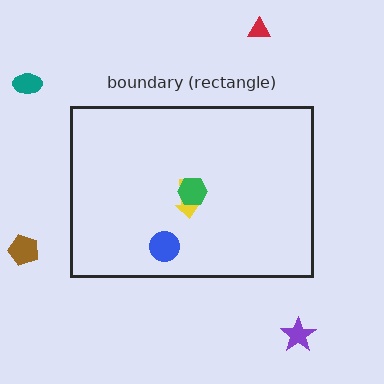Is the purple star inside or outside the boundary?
Outside.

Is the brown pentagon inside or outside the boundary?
Outside.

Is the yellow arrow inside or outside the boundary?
Inside.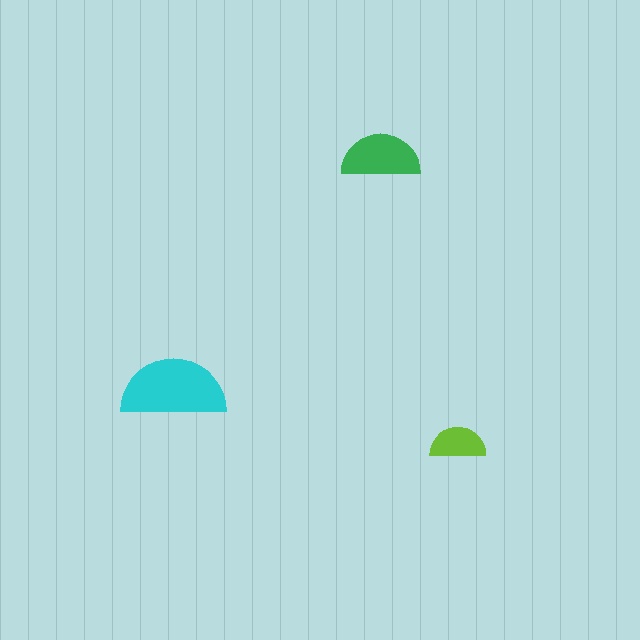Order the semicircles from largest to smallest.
the cyan one, the green one, the lime one.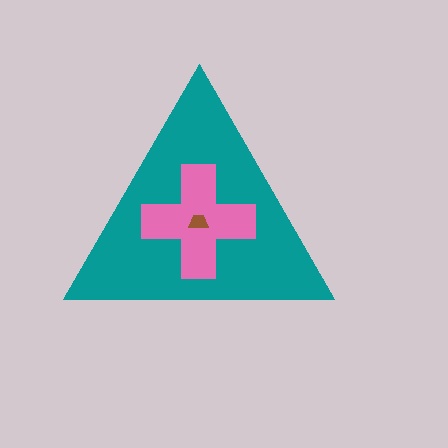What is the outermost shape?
The teal triangle.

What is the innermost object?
The brown trapezoid.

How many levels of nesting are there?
3.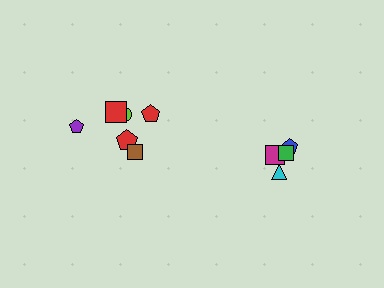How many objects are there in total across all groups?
There are 10 objects.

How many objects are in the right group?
There are 4 objects.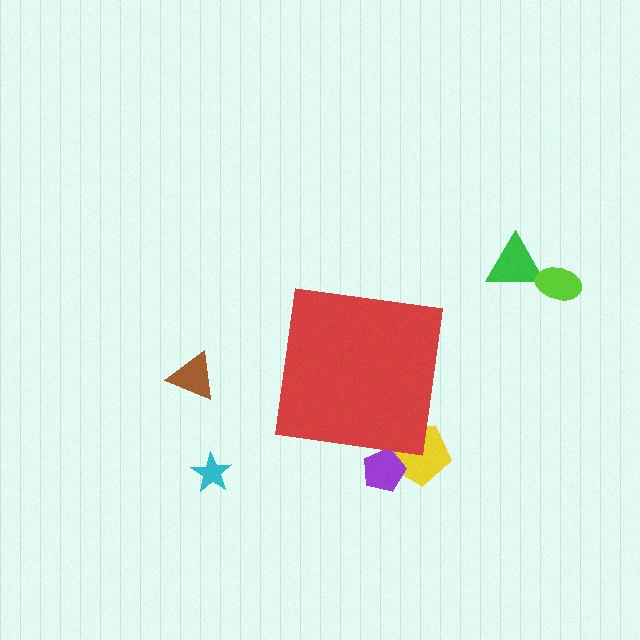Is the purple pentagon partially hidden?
Yes, the purple pentagon is partially hidden behind the red square.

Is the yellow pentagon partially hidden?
Yes, the yellow pentagon is partially hidden behind the red square.